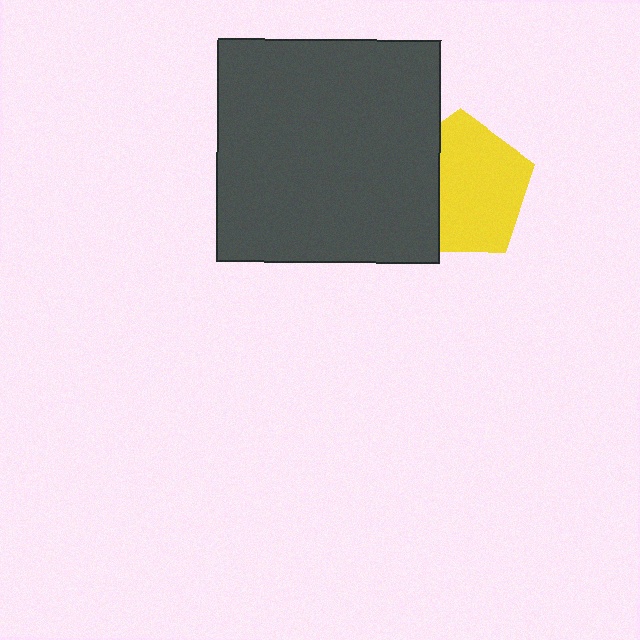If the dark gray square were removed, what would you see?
You would see the complete yellow pentagon.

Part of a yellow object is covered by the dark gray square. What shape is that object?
It is a pentagon.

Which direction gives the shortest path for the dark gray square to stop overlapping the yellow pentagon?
Moving left gives the shortest separation.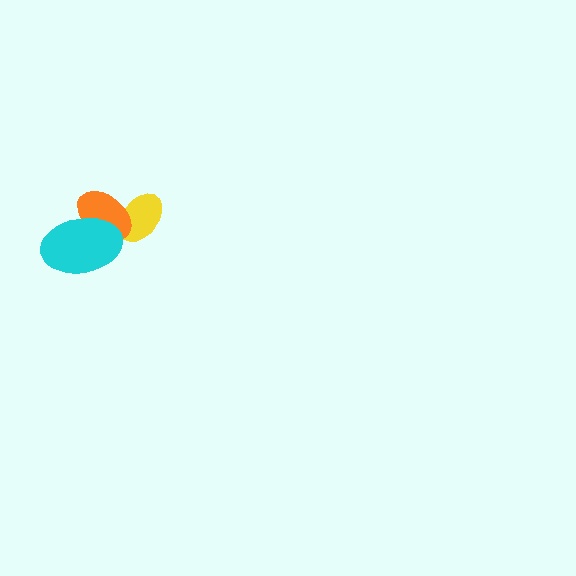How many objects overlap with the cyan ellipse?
1 object overlaps with the cyan ellipse.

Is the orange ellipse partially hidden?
Yes, it is partially covered by another shape.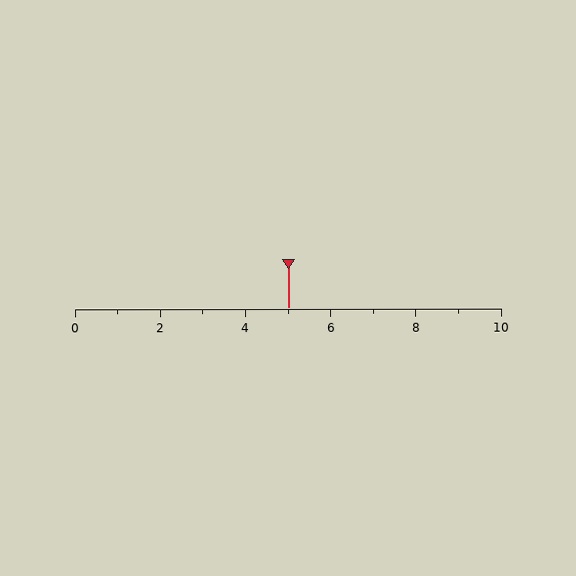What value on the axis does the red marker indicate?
The marker indicates approximately 5.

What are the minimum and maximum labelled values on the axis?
The axis runs from 0 to 10.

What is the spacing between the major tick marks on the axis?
The major ticks are spaced 2 apart.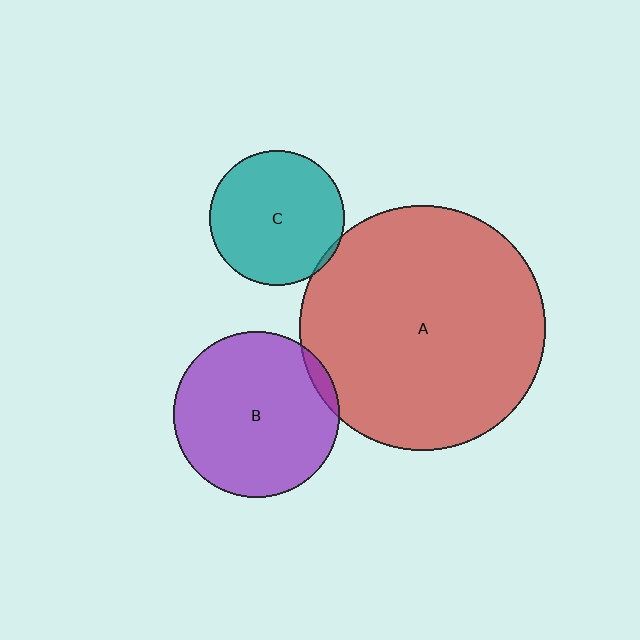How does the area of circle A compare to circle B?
Approximately 2.2 times.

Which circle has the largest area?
Circle A (red).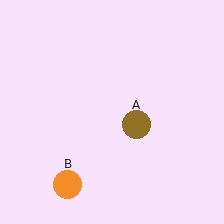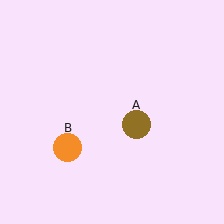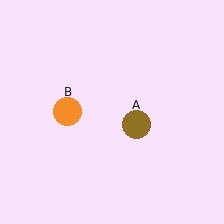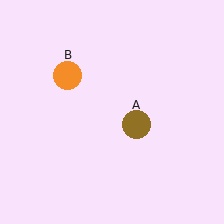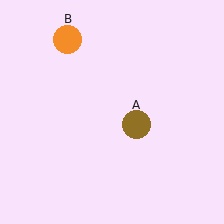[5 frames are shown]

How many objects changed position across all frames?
1 object changed position: orange circle (object B).